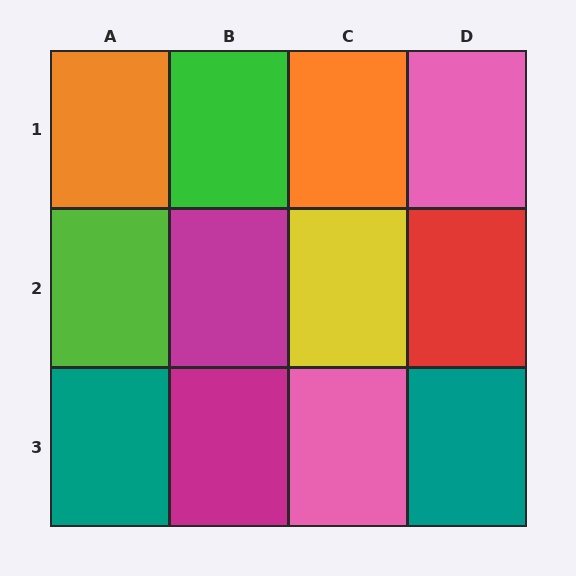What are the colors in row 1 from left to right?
Orange, green, orange, pink.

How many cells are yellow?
1 cell is yellow.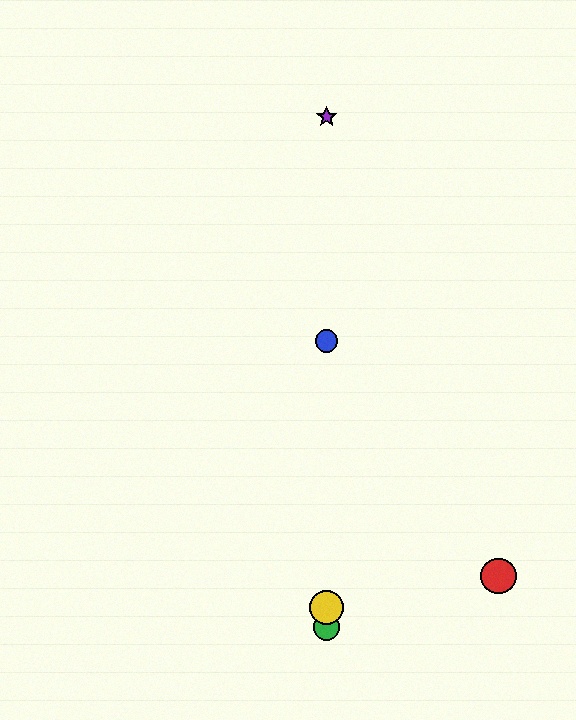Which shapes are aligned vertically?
The blue circle, the green circle, the yellow circle, the purple star are aligned vertically.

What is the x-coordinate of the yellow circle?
The yellow circle is at x≈327.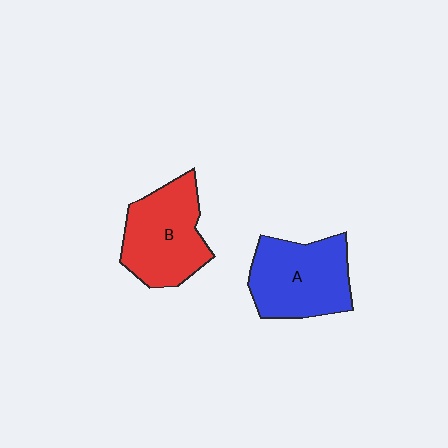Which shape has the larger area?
Shape A (blue).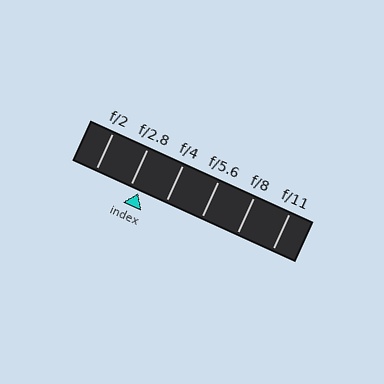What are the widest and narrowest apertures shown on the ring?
The widest aperture shown is f/2 and the narrowest is f/11.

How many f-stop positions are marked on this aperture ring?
There are 6 f-stop positions marked.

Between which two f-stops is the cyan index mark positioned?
The index mark is between f/2.8 and f/4.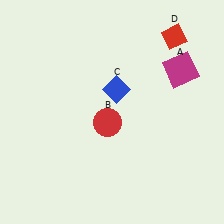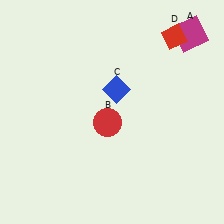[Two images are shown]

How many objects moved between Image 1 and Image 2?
1 object moved between the two images.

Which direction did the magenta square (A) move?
The magenta square (A) moved up.